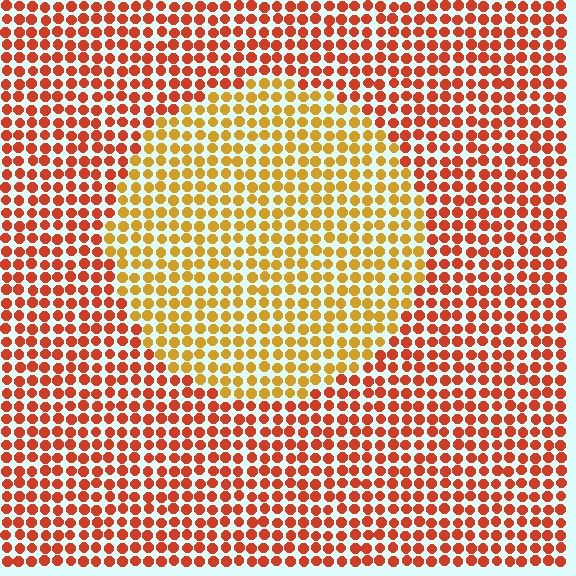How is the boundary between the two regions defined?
The boundary is defined purely by a slight shift in hue (about 35 degrees). Spacing, size, and orientation are identical on both sides.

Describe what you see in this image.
The image is filled with small red elements in a uniform arrangement. A circle-shaped region is visible where the elements are tinted to a slightly different hue, forming a subtle color boundary.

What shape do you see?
I see a circle.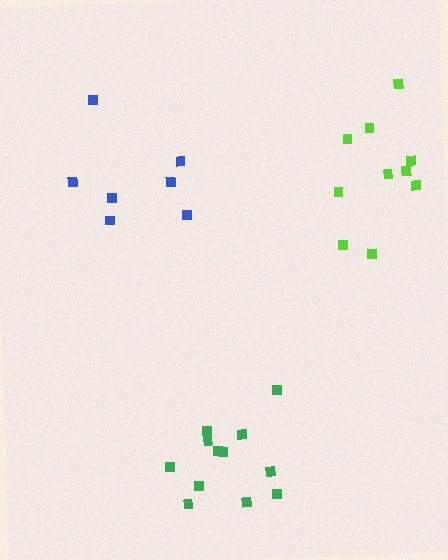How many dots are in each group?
Group 1: 10 dots, Group 2: 12 dots, Group 3: 7 dots (29 total).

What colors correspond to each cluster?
The clusters are colored: lime, green, blue.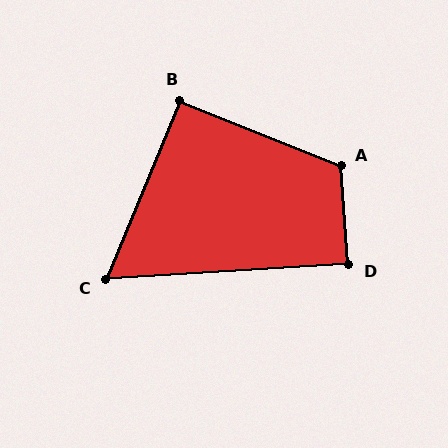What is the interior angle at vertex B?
Approximately 91 degrees (approximately right).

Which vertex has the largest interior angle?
A, at approximately 116 degrees.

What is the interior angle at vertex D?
Approximately 89 degrees (approximately right).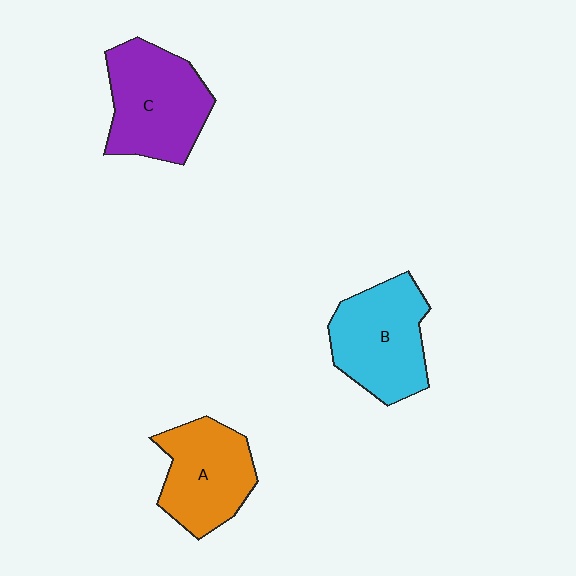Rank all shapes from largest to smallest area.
From largest to smallest: C (purple), B (cyan), A (orange).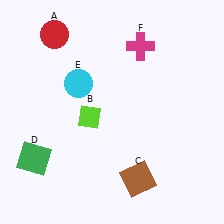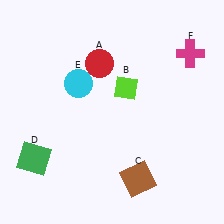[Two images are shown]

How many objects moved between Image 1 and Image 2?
3 objects moved between the two images.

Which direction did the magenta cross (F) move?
The magenta cross (F) moved right.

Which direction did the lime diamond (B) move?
The lime diamond (B) moved right.